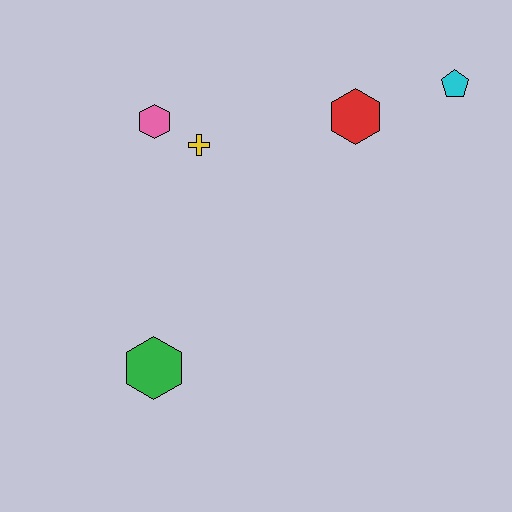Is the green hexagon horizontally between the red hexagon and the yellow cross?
No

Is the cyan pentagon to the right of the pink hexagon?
Yes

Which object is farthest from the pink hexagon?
The cyan pentagon is farthest from the pink hexagon.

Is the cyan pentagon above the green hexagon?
Yes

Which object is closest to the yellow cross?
The pink hexagon is closest to the yellow cross.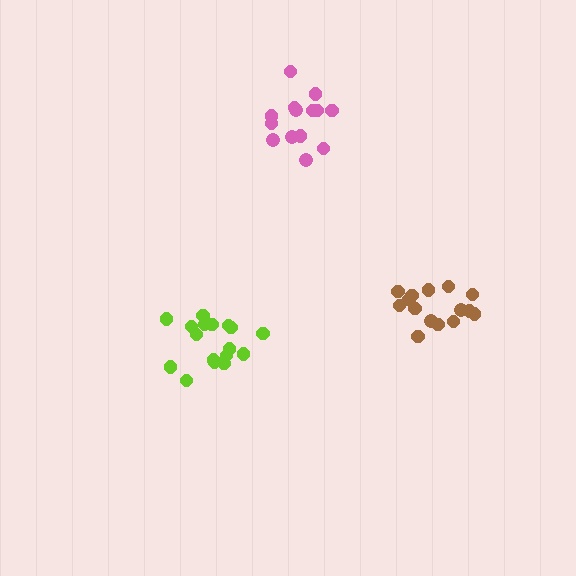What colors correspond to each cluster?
The clusters are colored: pink, lime, brown.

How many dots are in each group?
Group 1: 14 dots, Group 2: 18 dots, Group 3: 15 dots (47 total).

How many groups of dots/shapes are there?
There are 3 groups.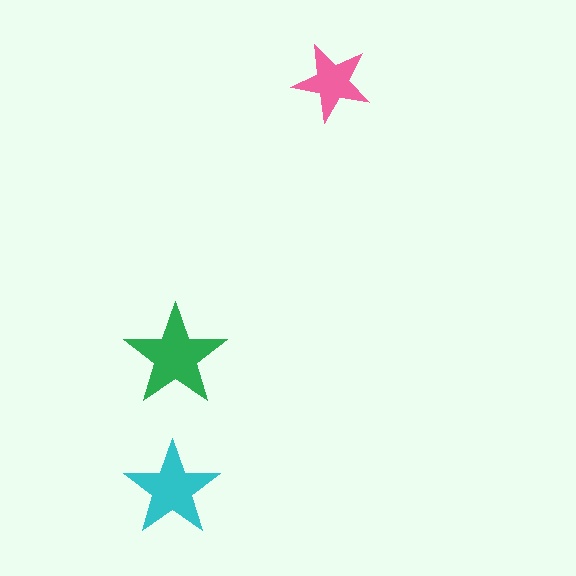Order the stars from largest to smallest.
the green one, the cyan one, the pink one.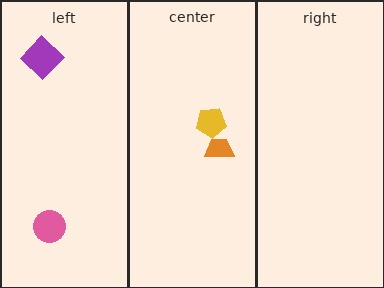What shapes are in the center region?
The orange trapezoid, the yellow pentagon.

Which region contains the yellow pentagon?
The center region.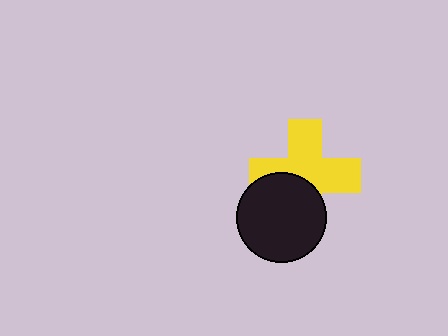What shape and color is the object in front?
The object in front is a black circle.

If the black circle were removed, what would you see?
You would see the complete yellow cross.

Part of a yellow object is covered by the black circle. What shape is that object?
It is a cross.